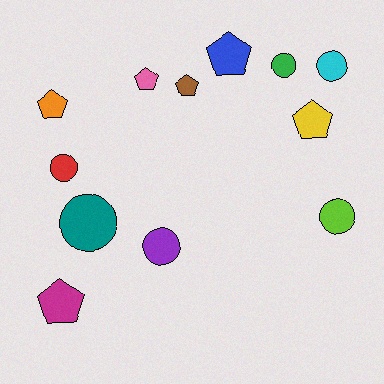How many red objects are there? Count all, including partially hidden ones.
There is 1 red object.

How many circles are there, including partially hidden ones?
There are 6 circles.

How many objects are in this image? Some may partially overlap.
There are 12 objects.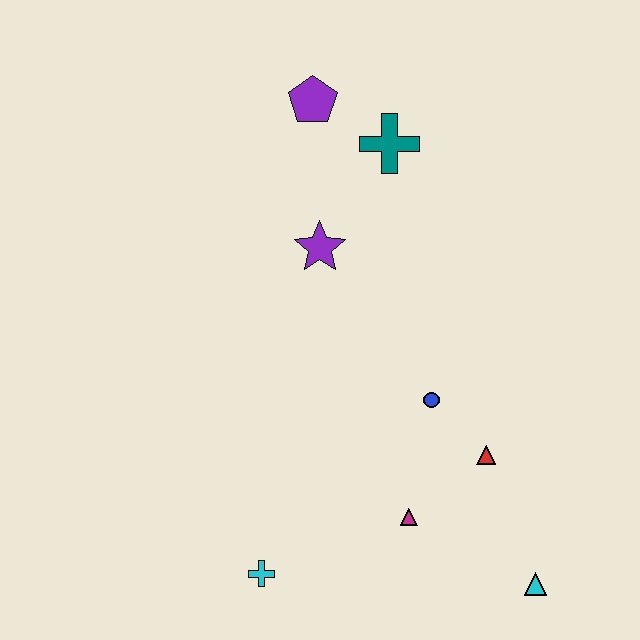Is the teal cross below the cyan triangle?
No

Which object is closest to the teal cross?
The purple pentagon is closest to the teal cross.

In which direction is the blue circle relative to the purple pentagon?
The blue circle is below the purple pentagon.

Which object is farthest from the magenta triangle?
The purple pentagon is farthest from the magenta triangle.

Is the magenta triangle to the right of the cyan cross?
Yes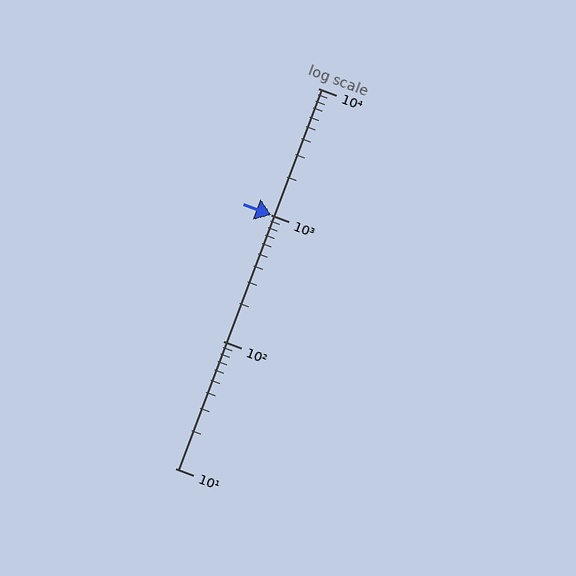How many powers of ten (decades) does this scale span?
The scale spans 3 decades, from 10 to 10000.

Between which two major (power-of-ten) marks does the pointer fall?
The pointer is between 1000 and 10000.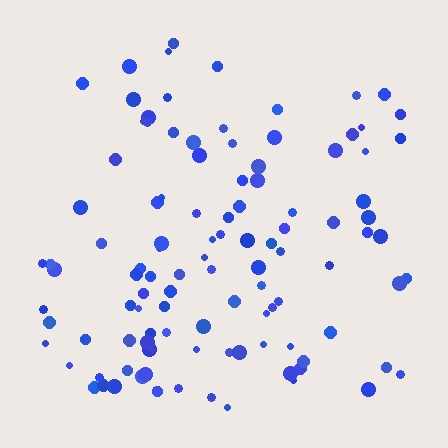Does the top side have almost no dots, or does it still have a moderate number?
Still a moderate number, just noticeably fewer than the bottom.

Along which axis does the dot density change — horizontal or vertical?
Vertical.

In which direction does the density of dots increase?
From top to bottom, with the bottom side densest.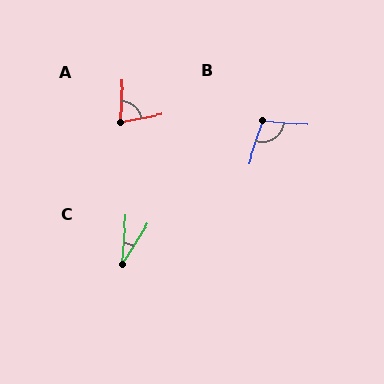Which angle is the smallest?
C, at approximately 27 degrees.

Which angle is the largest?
B, at approximately 102 degrees.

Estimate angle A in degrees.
Approximately 75 degrees.